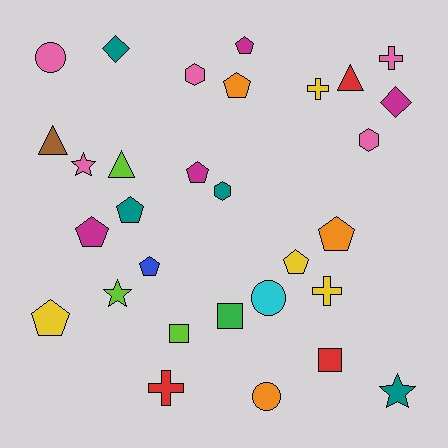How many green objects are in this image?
There is 1 green object.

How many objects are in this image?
There are 30 objects.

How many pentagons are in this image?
There are 9 pentagons.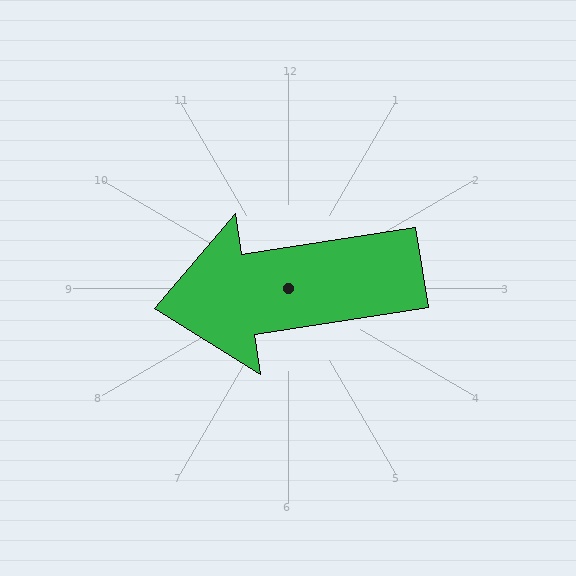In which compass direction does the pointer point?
West.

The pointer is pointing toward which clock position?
Roughly 9 o'clock.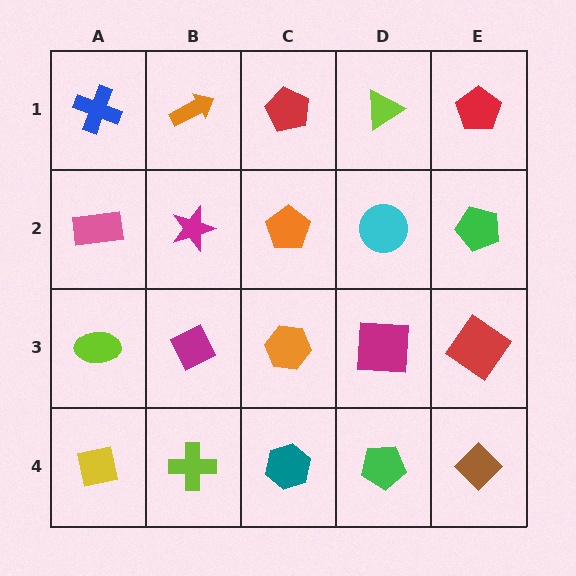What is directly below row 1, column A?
A pink rectangle.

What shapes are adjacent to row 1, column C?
An orange pentagon (row 2, column C), an orange arrow (row 1, column B), a lime triangle (row 1, column D).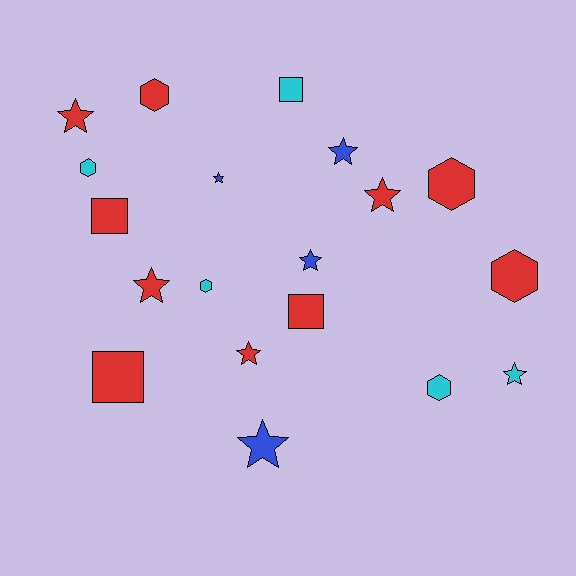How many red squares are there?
There are 3 red squares.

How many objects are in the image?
There are 19 objects.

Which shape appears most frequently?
Star, with 9 objects.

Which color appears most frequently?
Red, with 10 objects.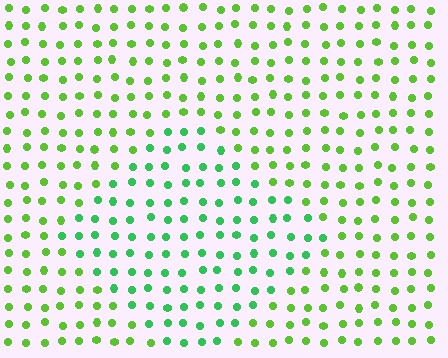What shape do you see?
I see a diamond.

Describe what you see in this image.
The image is filled with small lime elements in a uniform arrangement. A diamond-shaped region is visible where the elements are tinted to a slightly different hue, forming a subtle color boundary.